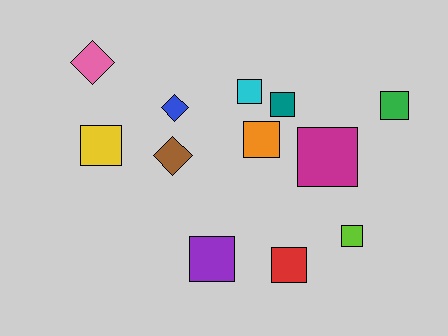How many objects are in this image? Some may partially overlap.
There are 12 objects.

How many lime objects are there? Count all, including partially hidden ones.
There is 1 lime object.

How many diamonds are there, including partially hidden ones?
There are 3 diamonds.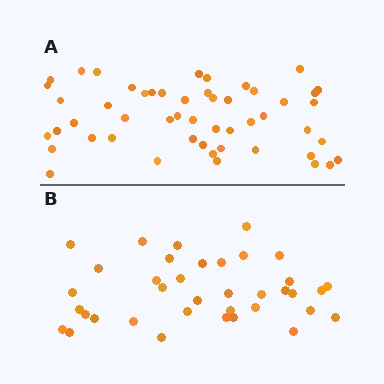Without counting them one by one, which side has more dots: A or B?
Region A (the top region) has more dots.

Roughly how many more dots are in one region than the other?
Region A has approximately 15 more dots than region B.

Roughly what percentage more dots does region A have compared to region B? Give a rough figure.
About 40% more.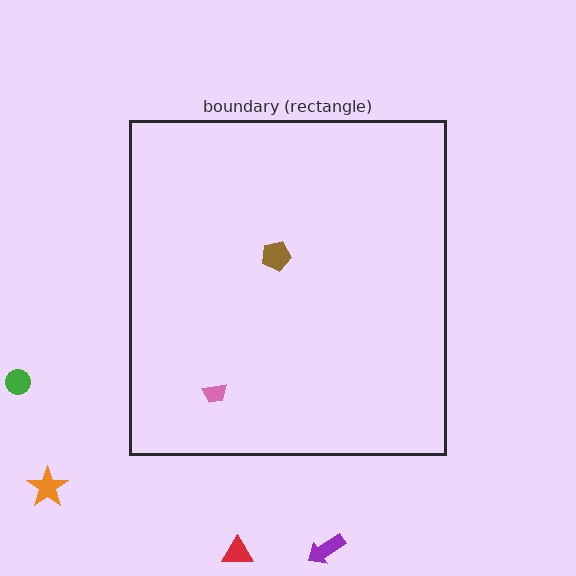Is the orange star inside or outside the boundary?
Outside.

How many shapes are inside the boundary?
2 inside, 4 outside.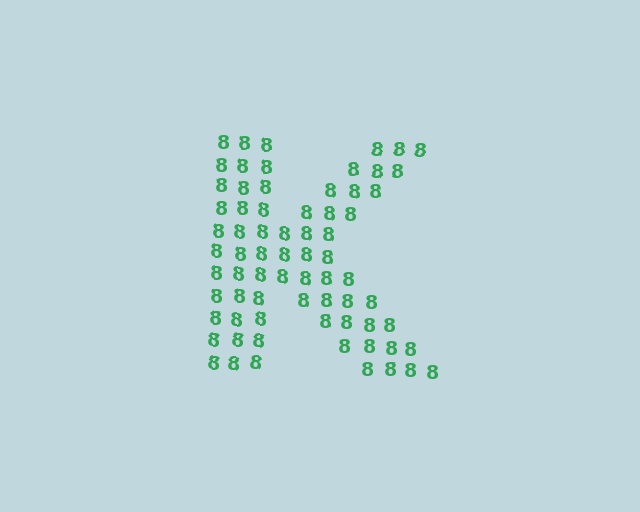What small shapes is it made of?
It is made of small digit 8's.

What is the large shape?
The large shape is the letter K.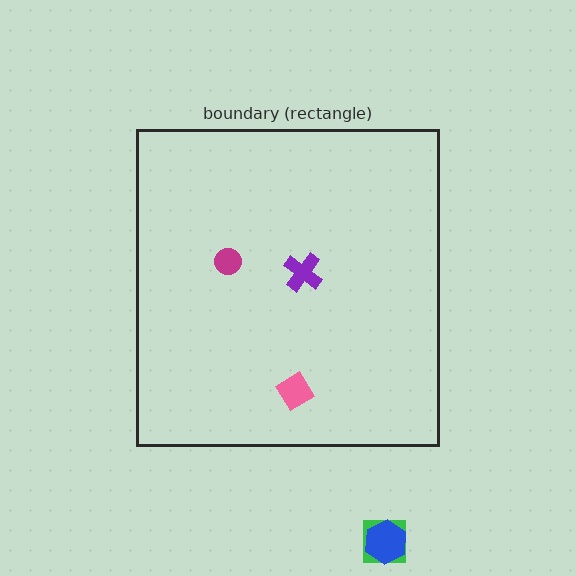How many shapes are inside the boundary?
3 inside, 2 outside.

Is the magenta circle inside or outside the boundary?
Inside.